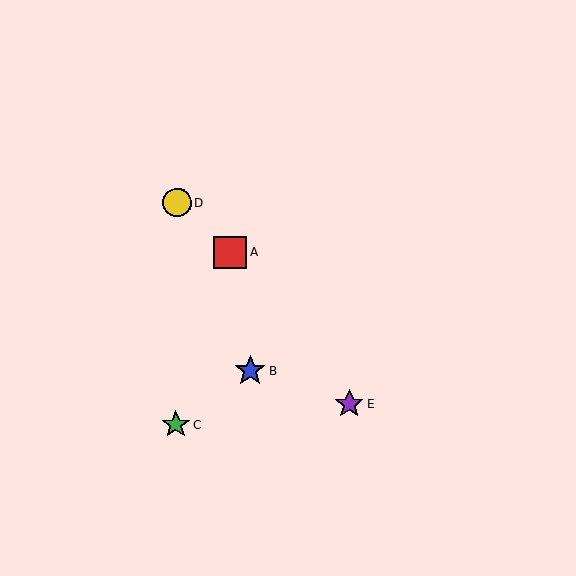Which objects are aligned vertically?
Objects C, D are aligned vertically.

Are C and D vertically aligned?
Yes, both are at x≈176.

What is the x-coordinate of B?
Object B is at x≈250.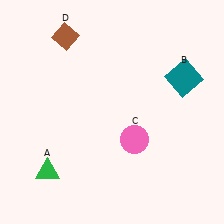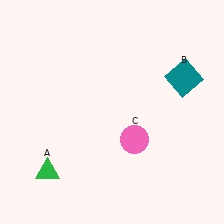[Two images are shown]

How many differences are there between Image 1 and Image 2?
There is 1 difference between the two images.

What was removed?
The brown diamond (D) was removed in Image 2.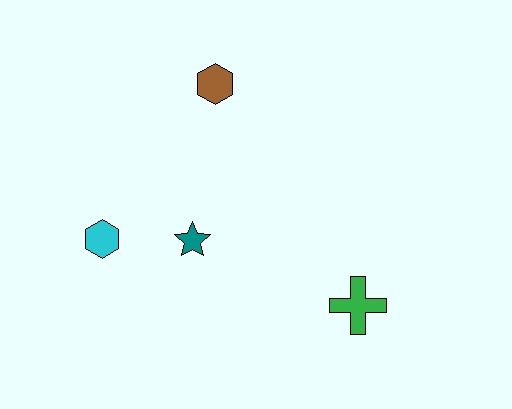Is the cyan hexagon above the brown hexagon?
No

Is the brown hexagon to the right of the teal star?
Yes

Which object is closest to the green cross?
The teal star is closest to the green cross.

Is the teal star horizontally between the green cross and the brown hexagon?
No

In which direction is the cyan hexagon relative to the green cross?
The cyan hexagon is to the left of the green cross.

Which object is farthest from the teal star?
The green cross is farthest from the teal star.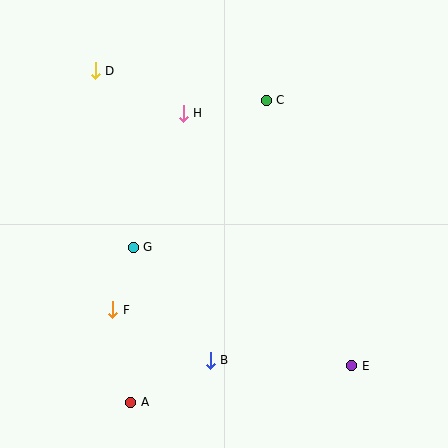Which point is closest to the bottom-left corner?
Point A is closest to the bottom-left corner.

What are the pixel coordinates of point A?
Point A is at (131, 402).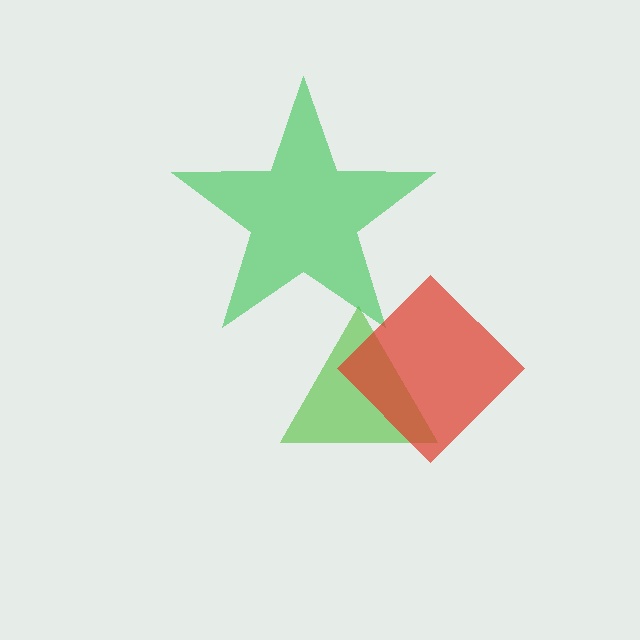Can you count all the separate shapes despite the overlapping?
Yes, there are 3 separate shapes.